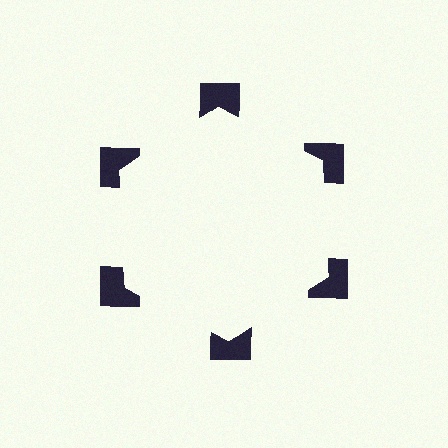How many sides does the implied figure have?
6 sides.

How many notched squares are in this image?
There are 6 — one at each vertex of the illusory hexagon.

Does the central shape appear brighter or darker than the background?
It typically appears slightly brighter than the background, even though no actual brightness change is drawn.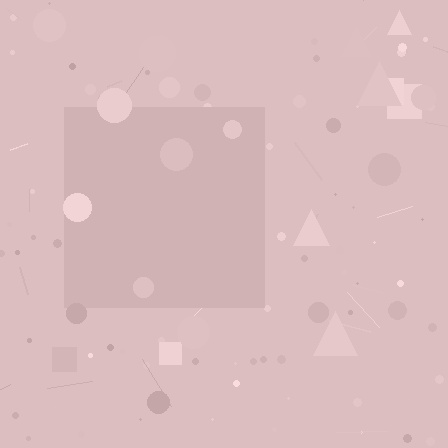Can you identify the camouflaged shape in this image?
The camouflaged shape is a square.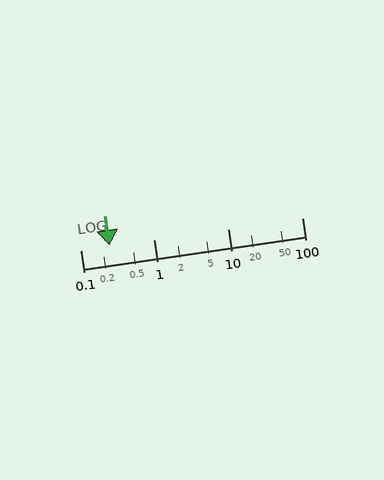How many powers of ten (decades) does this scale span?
The scale spans 3 decades, from 0.1 to 100.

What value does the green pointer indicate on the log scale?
The pointer indicates approximately 0.25.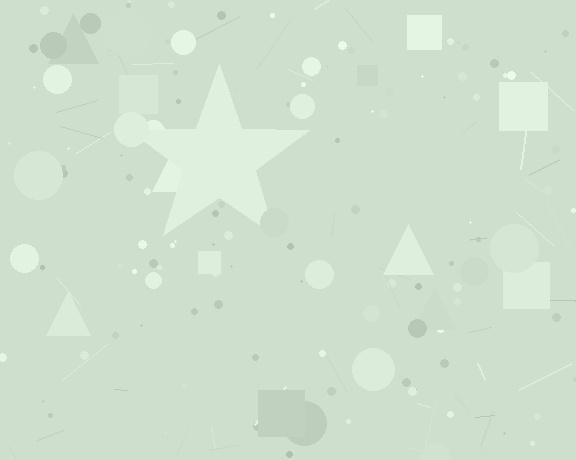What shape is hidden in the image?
A star is hidden in the image.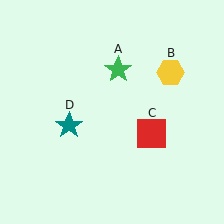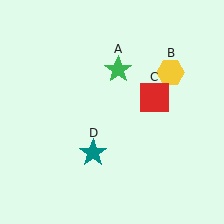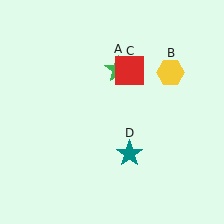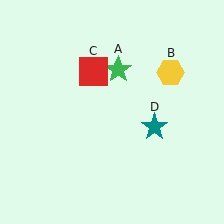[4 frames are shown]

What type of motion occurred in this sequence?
The red square (object C), teal star (object D) rotated counterclockwise around the center of the scene.